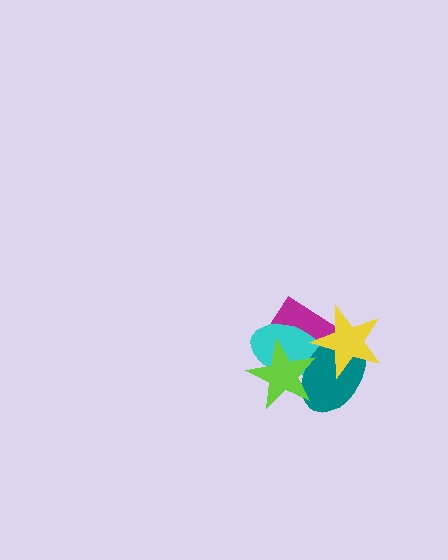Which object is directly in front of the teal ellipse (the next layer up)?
The yellow star is directly in front of the teal ellipse.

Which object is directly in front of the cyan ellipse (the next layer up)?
The teal ellipse is directly in front of the cyan ellipse.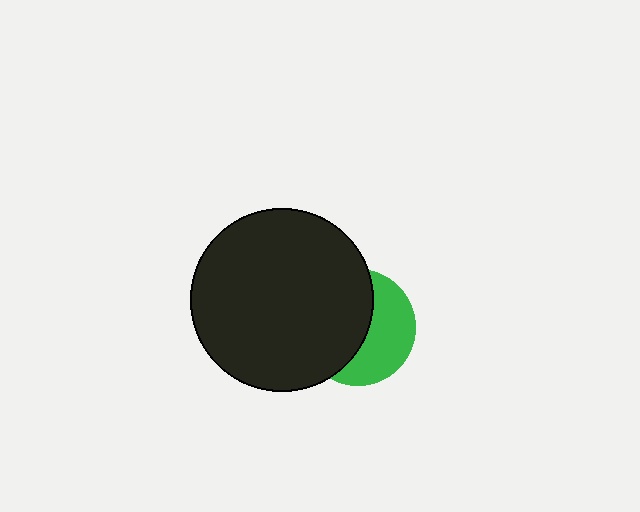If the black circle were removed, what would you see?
You would see the complete green circle.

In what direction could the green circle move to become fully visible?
The green circle could move right. That would shift it out from behind the black circle entirely.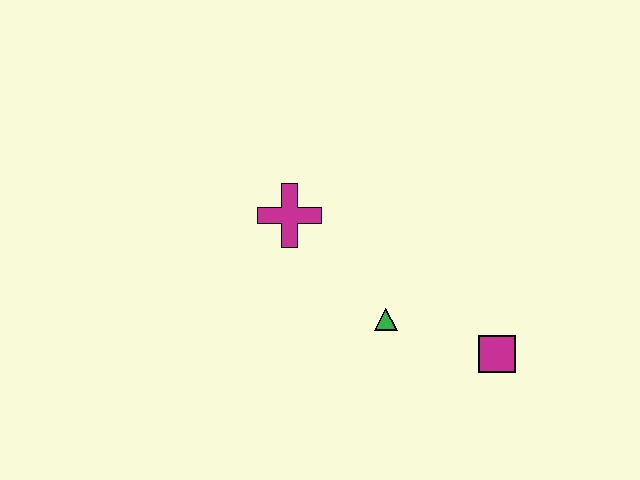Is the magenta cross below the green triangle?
No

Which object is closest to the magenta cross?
The green triangle is closest to the magenta cross.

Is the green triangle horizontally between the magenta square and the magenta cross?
Yes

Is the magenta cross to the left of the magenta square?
Yes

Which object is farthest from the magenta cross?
The magenta square is farthest from the magenta cross.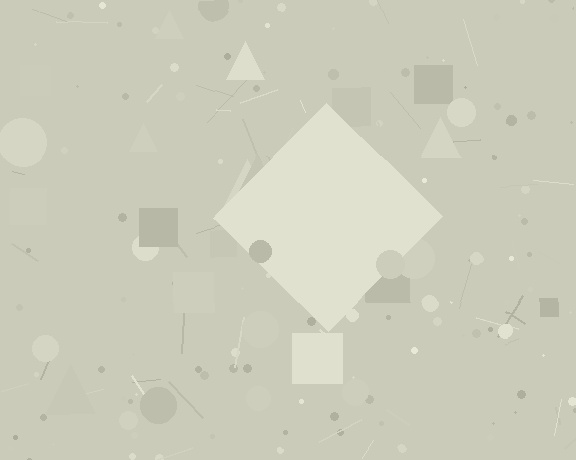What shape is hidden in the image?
A diamond is hidden in the image.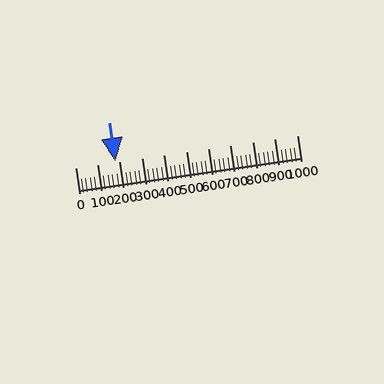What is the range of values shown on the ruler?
The ruler shows values from 0 to 1000.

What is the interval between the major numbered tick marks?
The major tick marks are spaced 100 units apart.